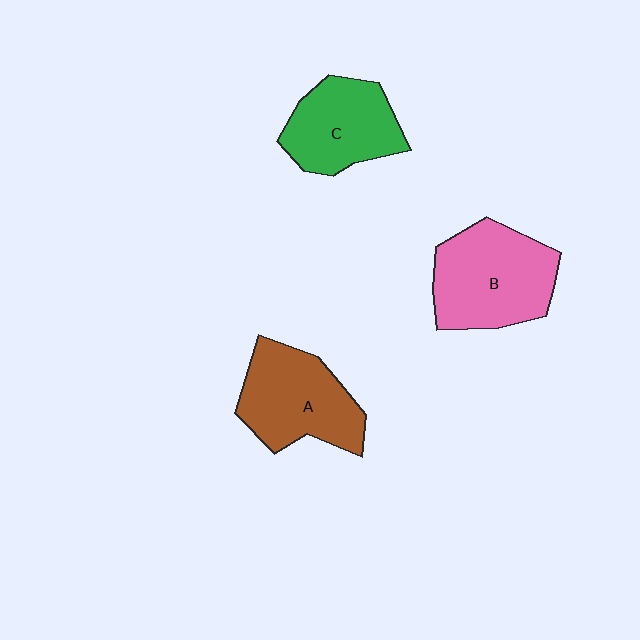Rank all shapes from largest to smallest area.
From largest to smallest: B (pink), A (brown), C (green).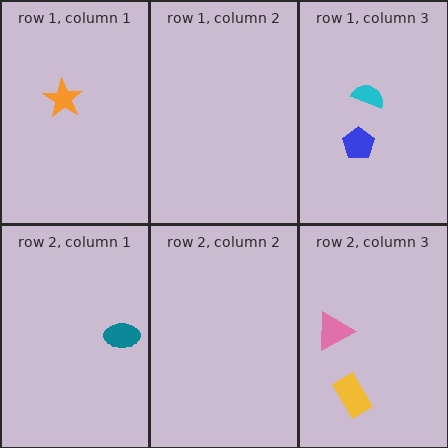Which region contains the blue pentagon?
The row 1, column 3 region.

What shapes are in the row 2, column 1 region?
The teal ellipse.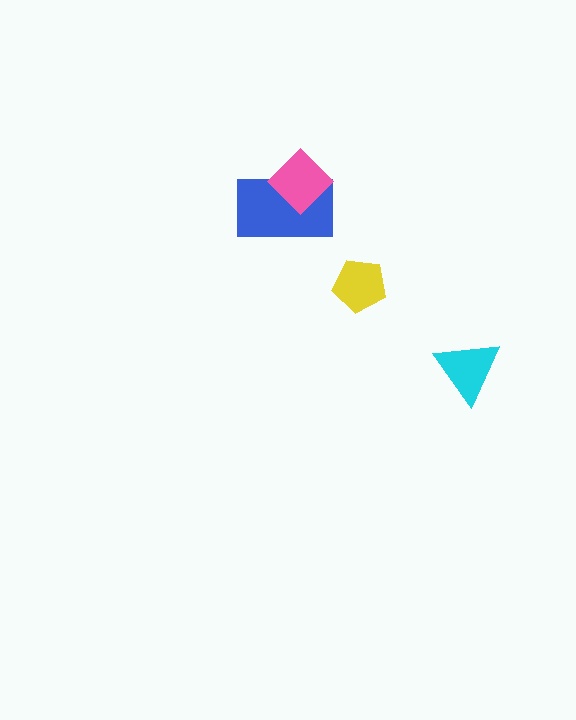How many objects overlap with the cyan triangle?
0 objects overlap with the cyan triangle.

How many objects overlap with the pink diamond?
1 object overlaps with the pink diamond.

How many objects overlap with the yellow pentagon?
0 objects overlap with the yellow pentagon.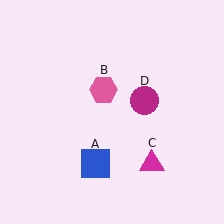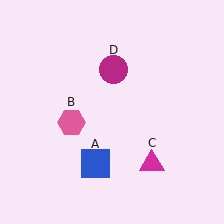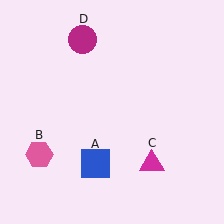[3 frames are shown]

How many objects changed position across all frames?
2 objects changed position: pink hexagon (object B), magenta circle (object D).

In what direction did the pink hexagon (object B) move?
The pink hexagon (object B) moved down and to the left.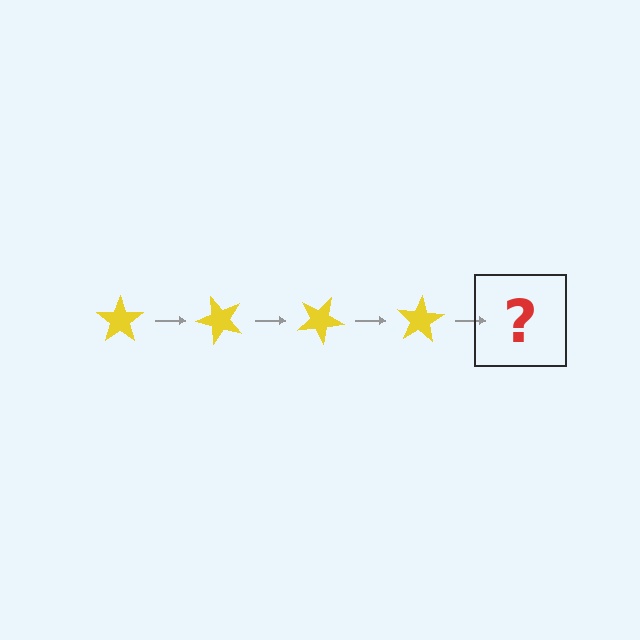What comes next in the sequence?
The next element should be a yellow star rotated 200 degrees.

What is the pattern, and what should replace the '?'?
The pattern is that the star rotates 50 degrees each step. The '?' should be a yellow star rotated 200 degrees.